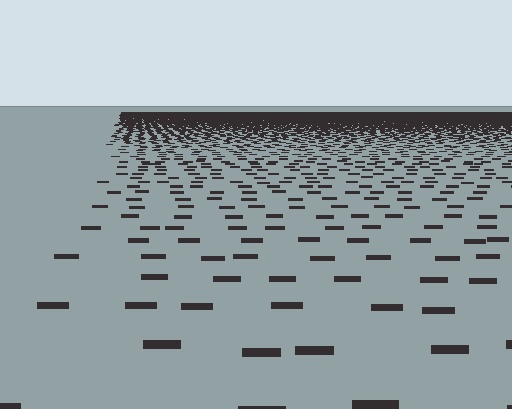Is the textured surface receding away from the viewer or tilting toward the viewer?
The surface is receding away from the viewer. Texture elements get smaller and denser toward the top.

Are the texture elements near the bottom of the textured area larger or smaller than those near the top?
Larger. Near the bottom, elements are closer to the viewer and appear at a bigger on-screen size.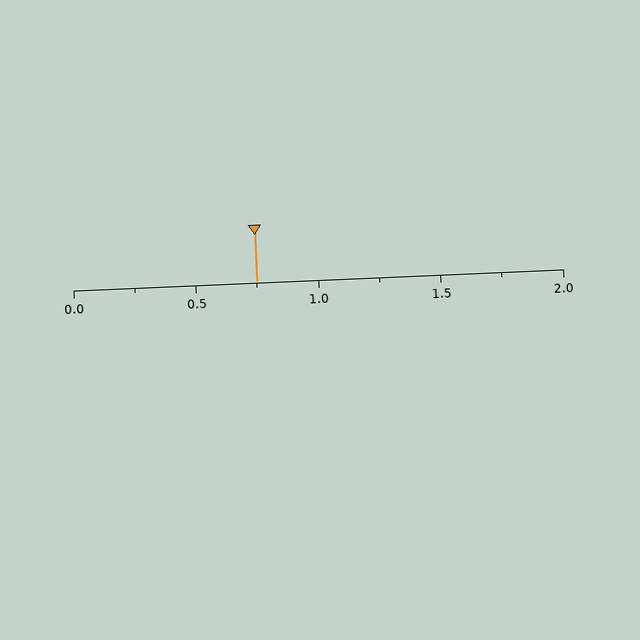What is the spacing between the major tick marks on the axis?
The major ticks are spaced 0.5 apart.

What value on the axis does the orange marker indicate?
The marker indicates approximately 0.75.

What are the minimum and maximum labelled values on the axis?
The axis runs from 0.0 to 2.0.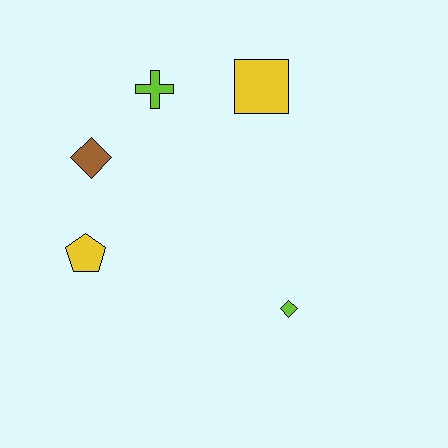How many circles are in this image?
There are no circles.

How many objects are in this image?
There are 5 objects.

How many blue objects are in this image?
There are no blue objects.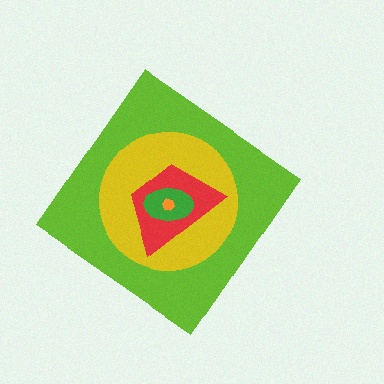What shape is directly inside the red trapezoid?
The green ellipse.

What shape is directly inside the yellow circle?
The red trapezoid.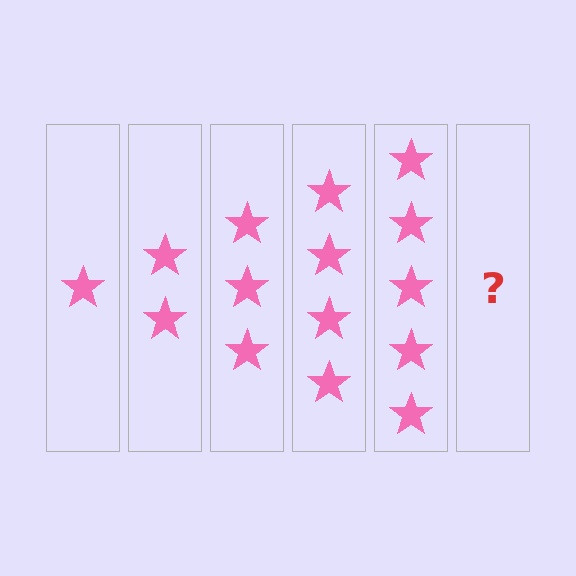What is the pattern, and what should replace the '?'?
The pattern is that each step adds one more star. The '?' should be 6 stars.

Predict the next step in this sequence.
The next step is 6 stars.